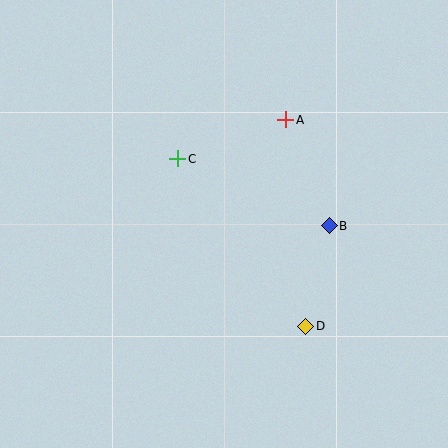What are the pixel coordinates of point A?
Point A is at (286, 120).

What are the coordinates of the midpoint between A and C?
The midpoint between A and C is at (232, 139).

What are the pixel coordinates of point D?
Point D is at (306, 326).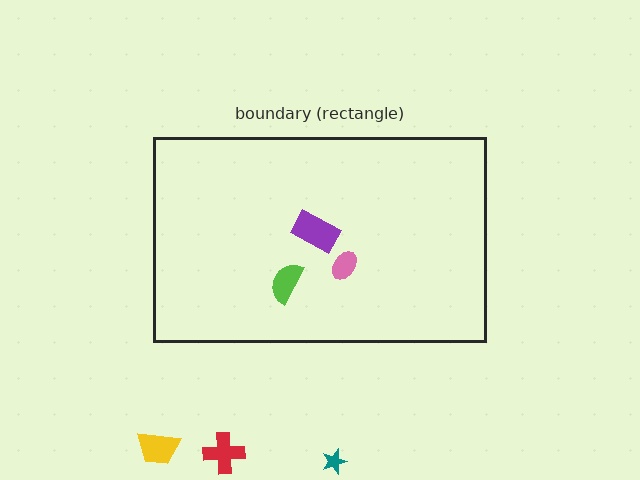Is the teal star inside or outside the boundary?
Outside.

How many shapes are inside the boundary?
3 inside, 3 outside.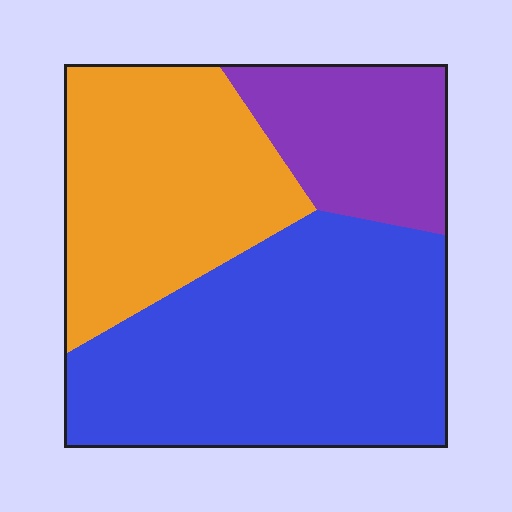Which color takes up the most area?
Blue, at roughly 50%.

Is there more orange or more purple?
Orange.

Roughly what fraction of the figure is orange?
Orange takes up about one third (1/3) of the figure.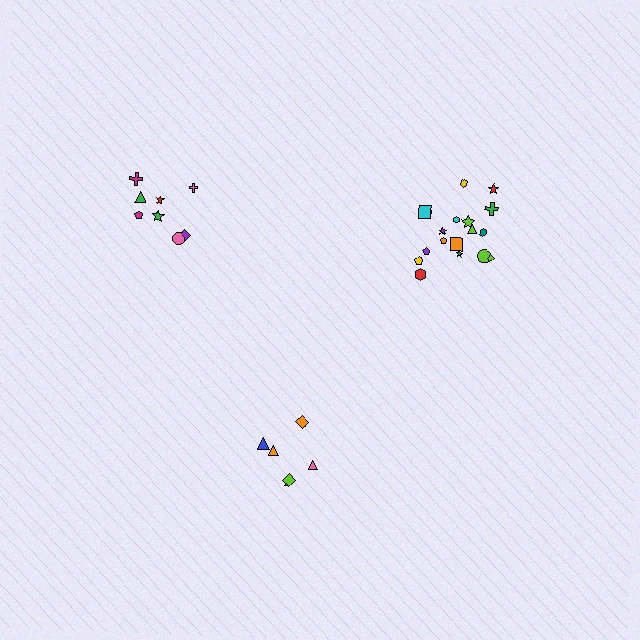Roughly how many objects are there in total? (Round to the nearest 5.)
Roughly 30 objects in total.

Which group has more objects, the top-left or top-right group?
The top-right group.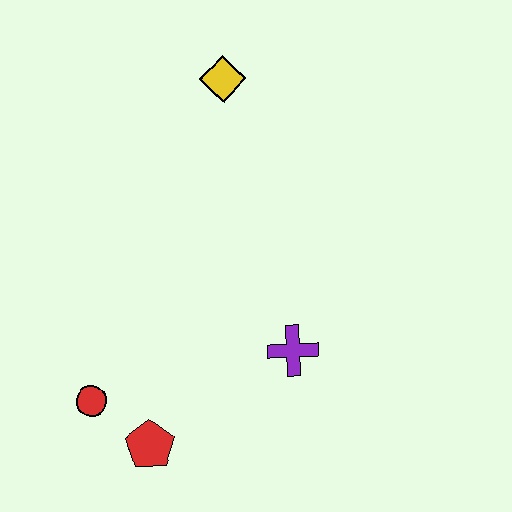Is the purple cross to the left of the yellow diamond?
No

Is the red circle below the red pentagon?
No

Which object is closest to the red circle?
The red pentagon is closest to the red circle.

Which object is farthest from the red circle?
The yellow diamond is farthest from the red circle.